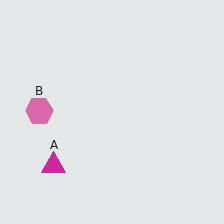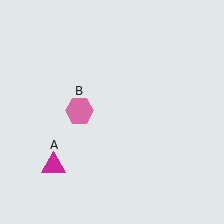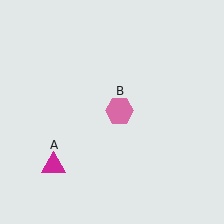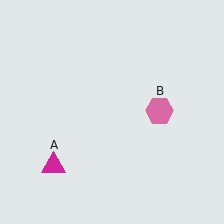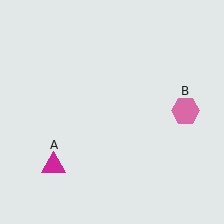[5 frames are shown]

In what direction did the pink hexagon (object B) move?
The pink hexagon (object B) moved right.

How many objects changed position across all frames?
1 object changed position: pink hexagon (object B).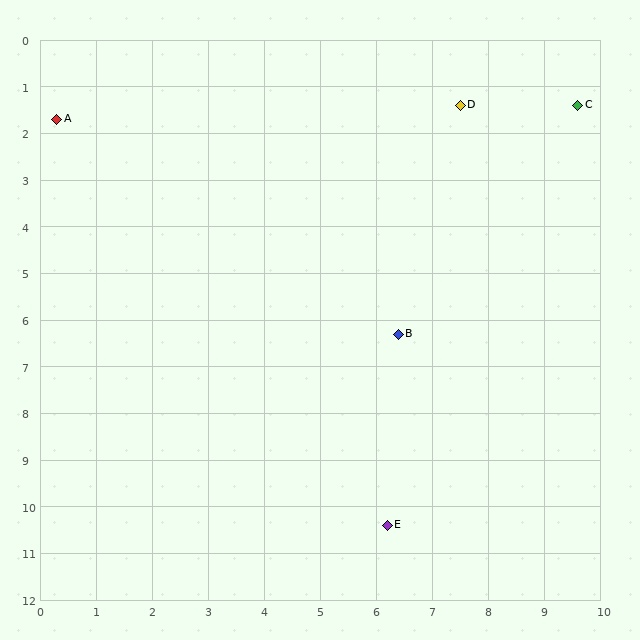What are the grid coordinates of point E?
Point E is at approximately (6.2, 10.4).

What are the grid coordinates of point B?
Point B is at approximately (6.4, 6.3).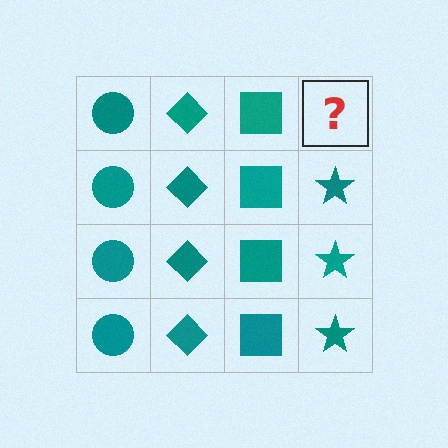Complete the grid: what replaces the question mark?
The question mark should be replaced with a teal star.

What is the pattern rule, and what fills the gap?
The rule is that each column has a consistent shape. The gap should be filled with a teal star.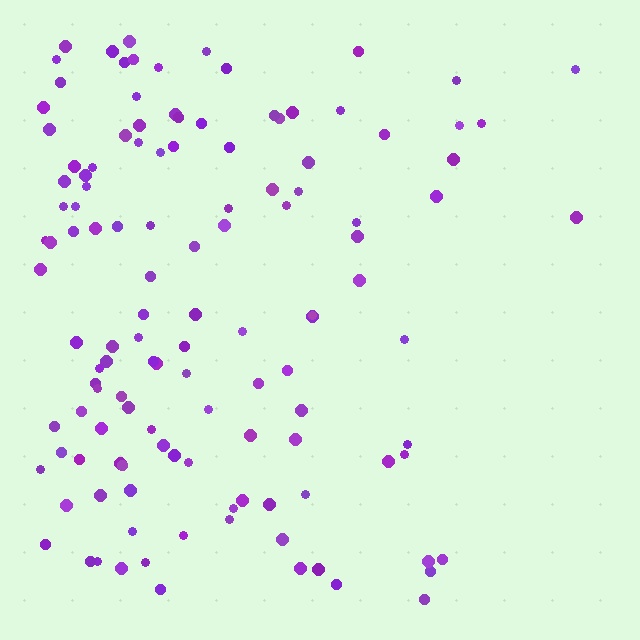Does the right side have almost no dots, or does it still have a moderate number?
Still a moderate number, just noticeably fewer than the left.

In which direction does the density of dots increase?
From right to left, with the left side densest.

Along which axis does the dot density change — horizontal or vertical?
Horizontal.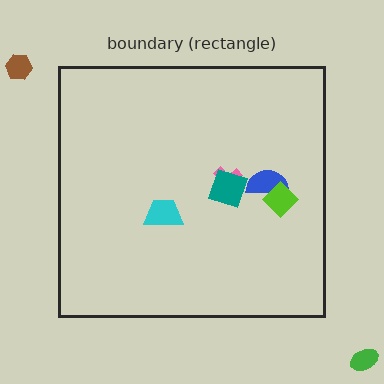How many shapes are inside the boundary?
5 inside, 2 outside.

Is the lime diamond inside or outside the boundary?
Inside.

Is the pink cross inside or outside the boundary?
Inside.